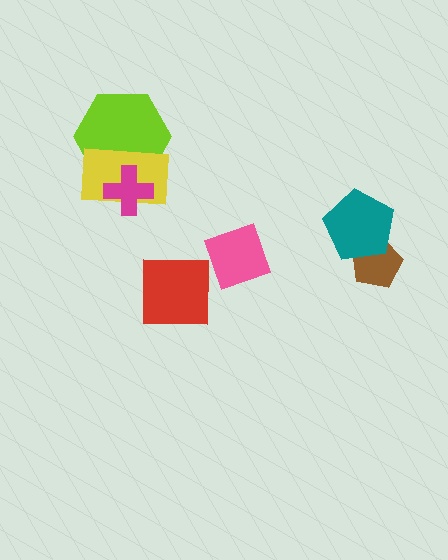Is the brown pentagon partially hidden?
Yes, it is partially covered by another shape.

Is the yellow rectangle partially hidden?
Yes, it is partially covered by another shape.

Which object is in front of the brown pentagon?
The teal pentagon is in front of the brown pentagon.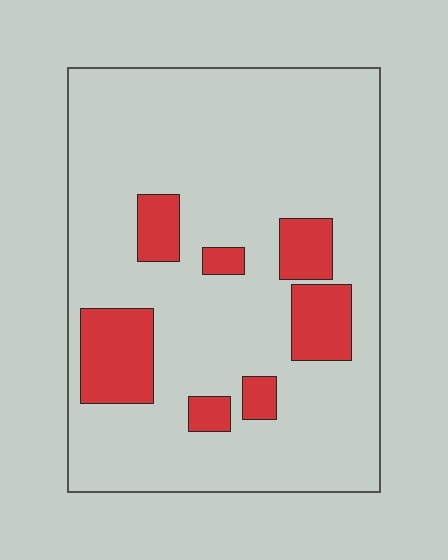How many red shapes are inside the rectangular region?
7.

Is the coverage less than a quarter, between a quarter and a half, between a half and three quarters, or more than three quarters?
Less than a quarter.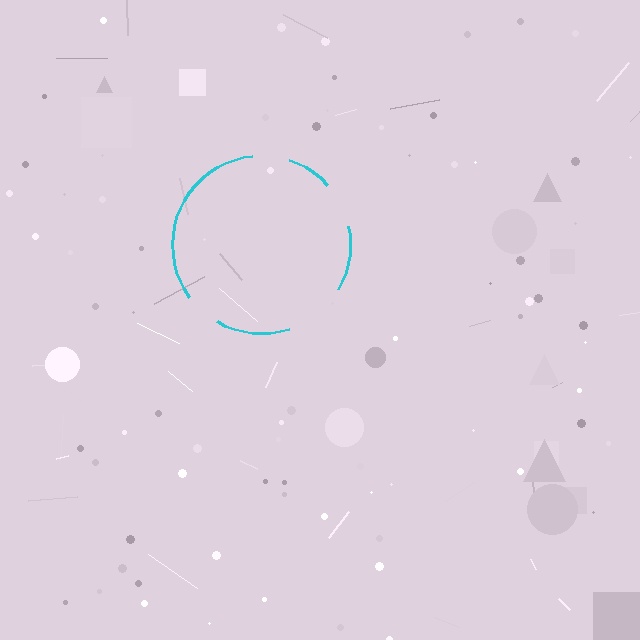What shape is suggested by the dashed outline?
The dashed outline suggests a circle.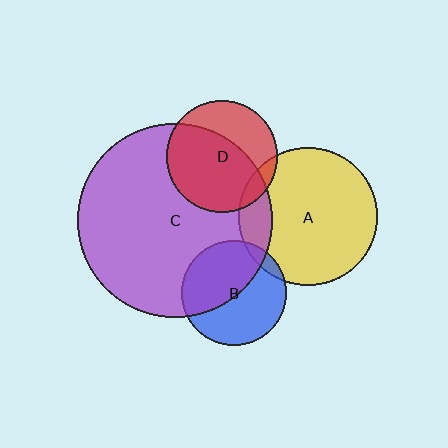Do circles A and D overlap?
Yes.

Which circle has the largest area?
Circle C (purple).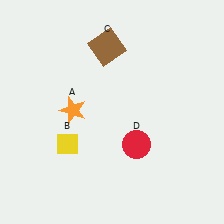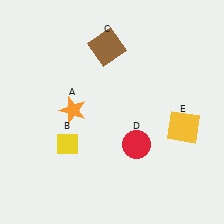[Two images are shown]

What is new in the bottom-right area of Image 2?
A yellow square (E) was added in the bottom-right area of Image 2.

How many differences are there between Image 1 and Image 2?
There is 1 difference between the two images.